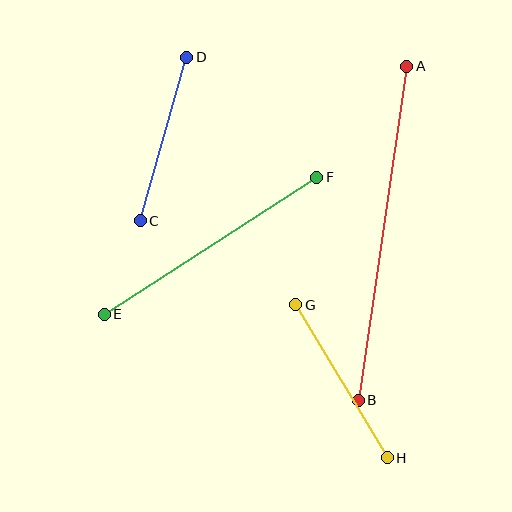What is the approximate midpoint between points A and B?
The midpoint is at approximately (382, 233) pixels.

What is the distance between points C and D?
The distance is approximately 170 pixels.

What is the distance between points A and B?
The distance is approximately 338 pixels.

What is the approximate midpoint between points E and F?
The midpoint is at approximately (210, 246) pixels.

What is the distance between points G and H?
The distance is approximately 179 pixels.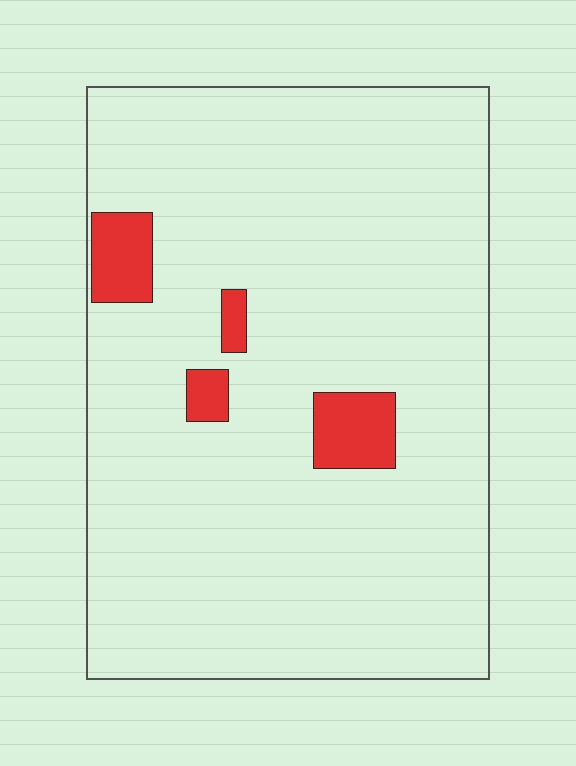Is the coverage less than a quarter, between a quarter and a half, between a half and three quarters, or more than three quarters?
Less than a quarter.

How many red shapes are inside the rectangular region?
4.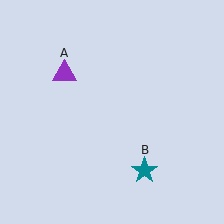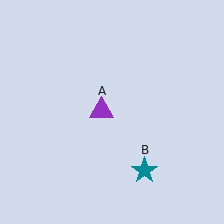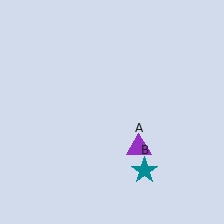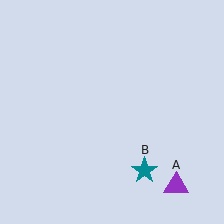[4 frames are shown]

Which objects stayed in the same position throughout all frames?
Teal star (object B) remained stationary.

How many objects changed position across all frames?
1 object changed position: purple triangle (object A).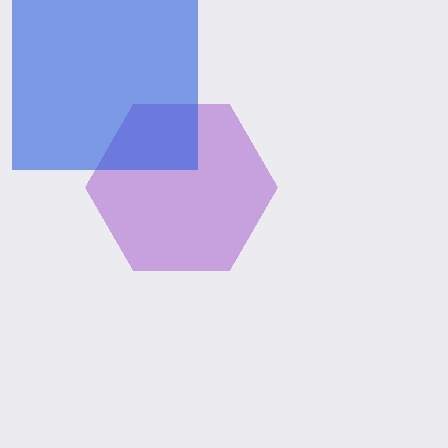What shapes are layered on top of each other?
The layered shapes are: a purple hexagon, a blue square.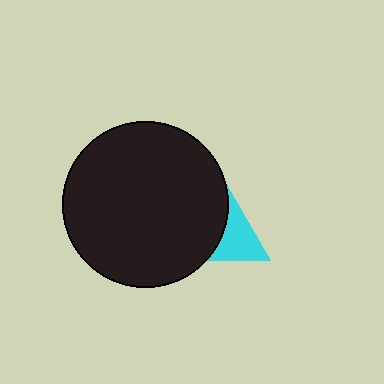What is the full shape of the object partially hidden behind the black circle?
The partially hidden object is a cyan triangle.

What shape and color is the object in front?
The object in front is a black circle.